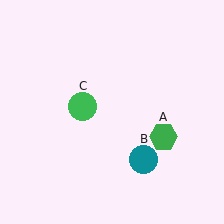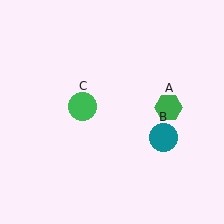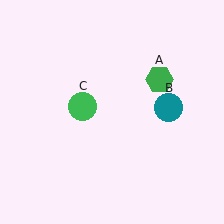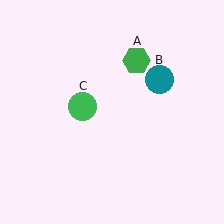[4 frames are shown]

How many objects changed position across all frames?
2 objects changed position: green hexagon (object A), teal circle (object B).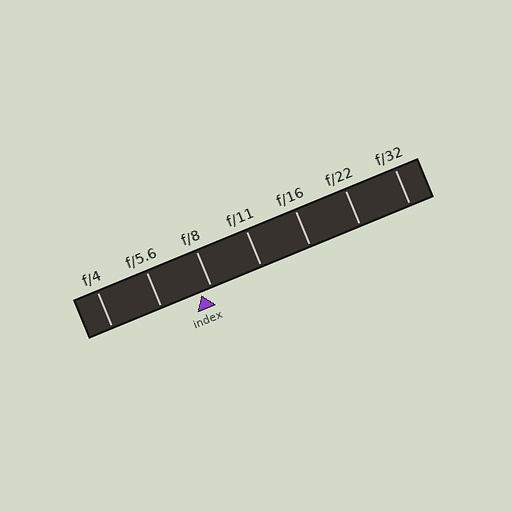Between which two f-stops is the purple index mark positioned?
The index mark is between f/5.6 and f/8.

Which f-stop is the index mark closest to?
The index mark is closest to f/8.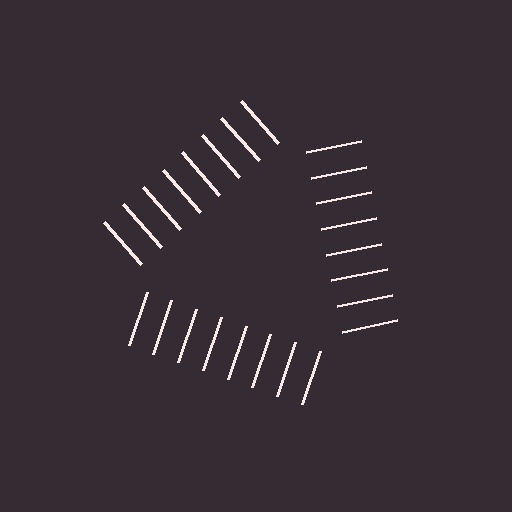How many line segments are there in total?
24 — 8 along each of the 3 edges.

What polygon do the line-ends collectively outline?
An illusory triangle — the line segments terminate on its edges but no continuous stroke is drawn.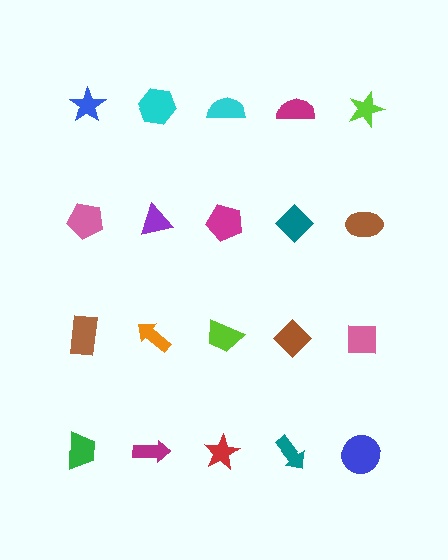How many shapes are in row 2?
5 shapes.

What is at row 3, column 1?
A brown rectangle.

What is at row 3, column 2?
An orange arrow.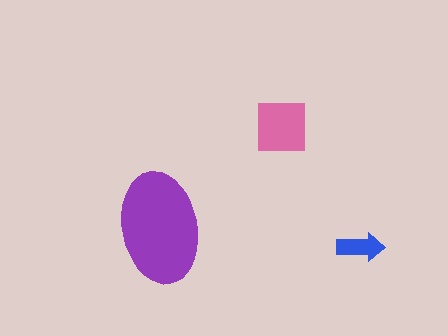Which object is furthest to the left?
The purple ellipse is leftmost.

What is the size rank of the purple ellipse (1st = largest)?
1st.